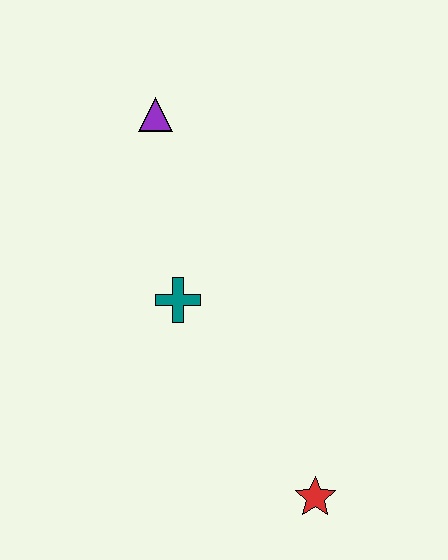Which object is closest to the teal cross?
The purple triangle is closest to the teal cross.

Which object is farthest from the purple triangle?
The red star is farthest from the purple triangle.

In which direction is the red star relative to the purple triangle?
The red star is below the purple triangle.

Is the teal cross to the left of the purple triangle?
No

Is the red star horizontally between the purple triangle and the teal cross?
No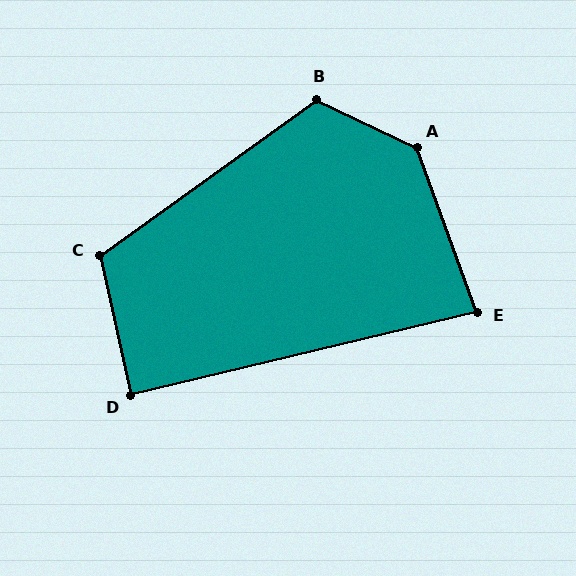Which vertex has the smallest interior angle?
E, at approximately 84 degrees.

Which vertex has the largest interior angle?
A, at approximately 135 degrees.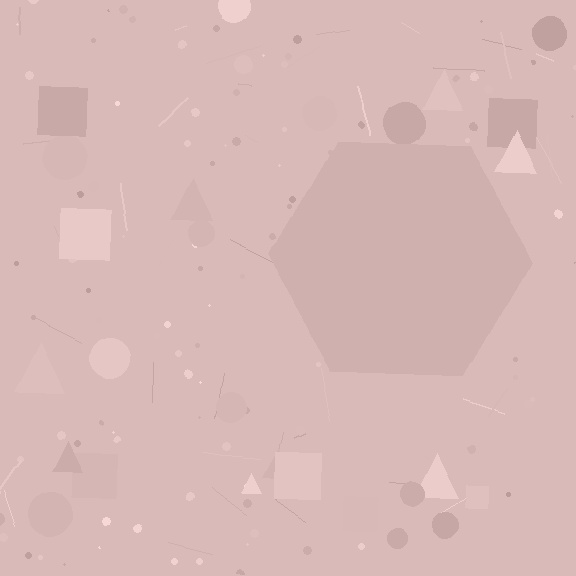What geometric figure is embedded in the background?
A hexagon is embedded in the background.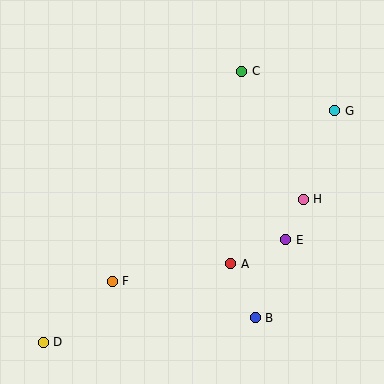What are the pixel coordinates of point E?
Point E is at (286, 240).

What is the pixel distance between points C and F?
The distance between C and F is 247 pixels.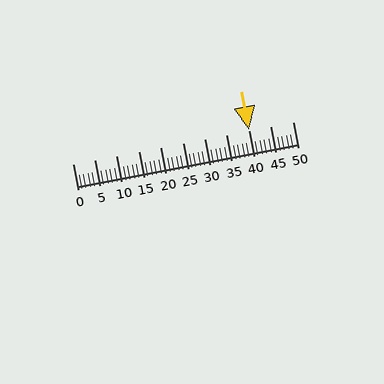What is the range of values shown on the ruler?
The ruler shows values from 0 to 50.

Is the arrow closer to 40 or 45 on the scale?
The arrow is closer to 40.